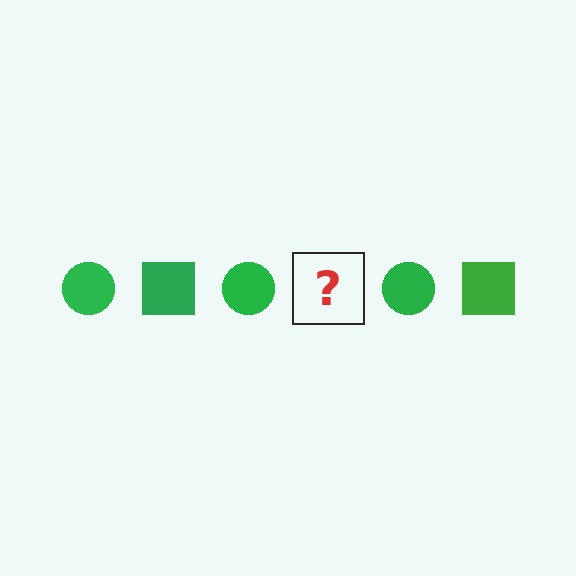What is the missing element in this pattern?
The missing element is a green square.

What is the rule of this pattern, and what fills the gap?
The rule is that the pattern cycles through circle, square shapes in green. The gap should be filled with a green square.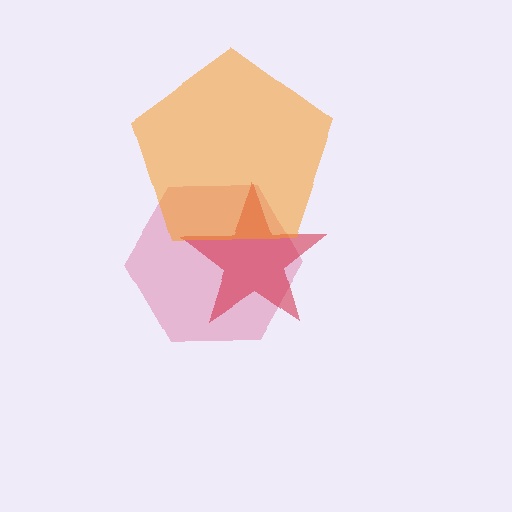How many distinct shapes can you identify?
There are 3 distinct shapes: a pink hexagon, a red star, an orange pentagon.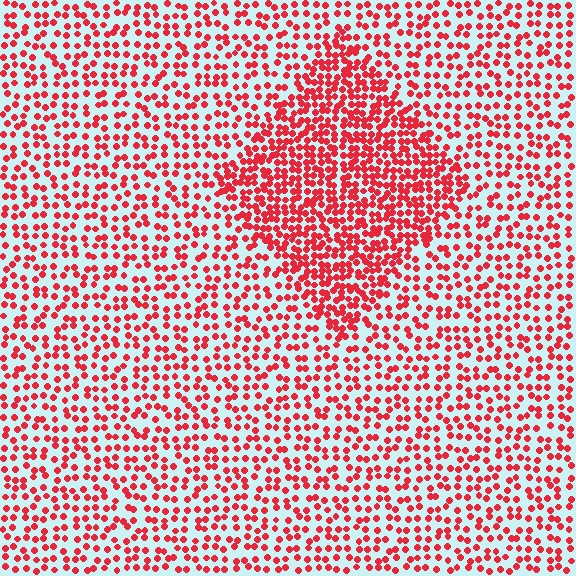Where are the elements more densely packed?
The elements are more densely packed inside the diamond boundary.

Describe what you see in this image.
The image contains small red elements arranged at two different densities. A diamond-shaped region is visible where the elements are more densely packed than the surrounding area.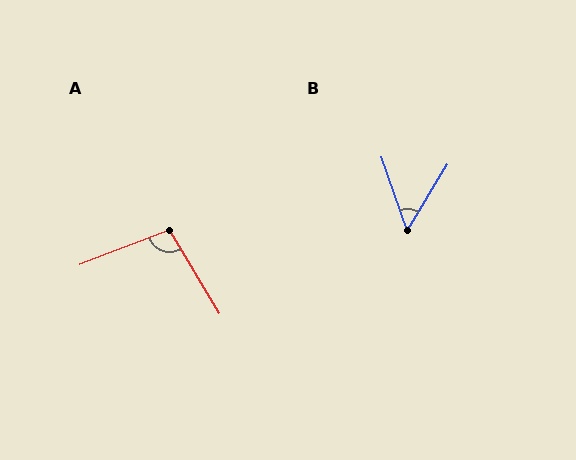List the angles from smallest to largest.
B (50°), A (100°).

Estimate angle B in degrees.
Approximately 50 degrees.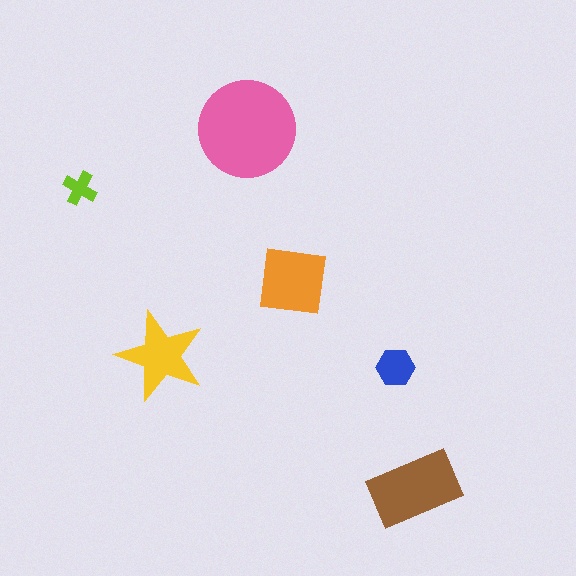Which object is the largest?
The pink circle.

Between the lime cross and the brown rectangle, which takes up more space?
The brown rectangle.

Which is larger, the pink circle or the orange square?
The pink circle.